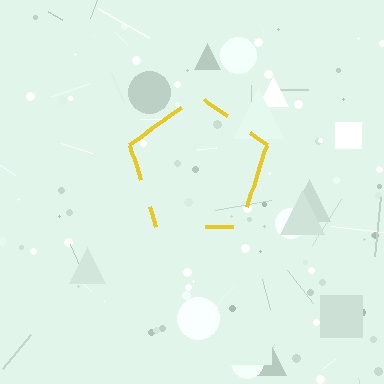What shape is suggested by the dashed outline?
The dashed outline suggests a pentagon.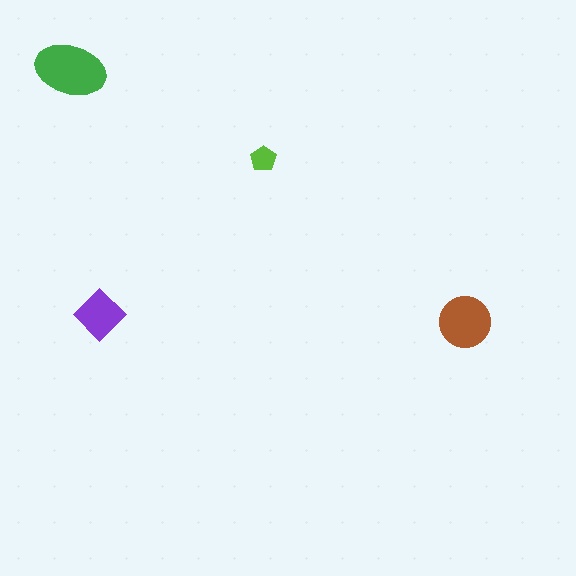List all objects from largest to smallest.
The green ellipse, the brown circle, the purple diamond, the lime pentagon.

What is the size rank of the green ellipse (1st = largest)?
1st.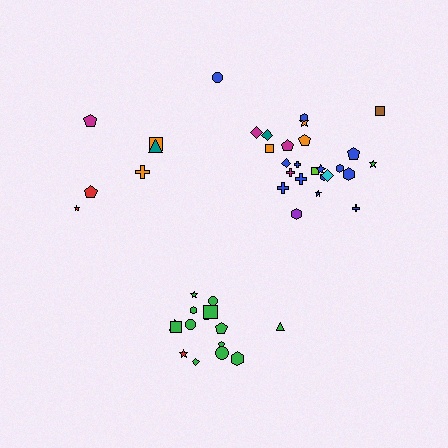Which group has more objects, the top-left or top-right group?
The top-right group.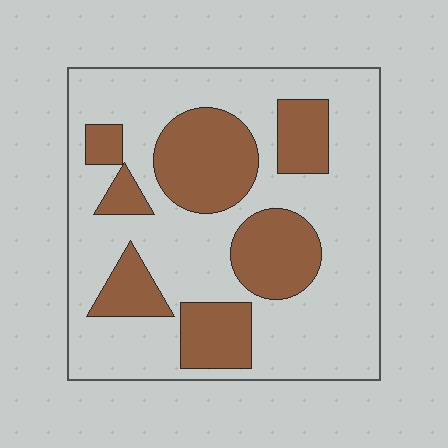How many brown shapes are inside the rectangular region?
7.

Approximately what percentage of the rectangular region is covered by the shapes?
Approximately 30%.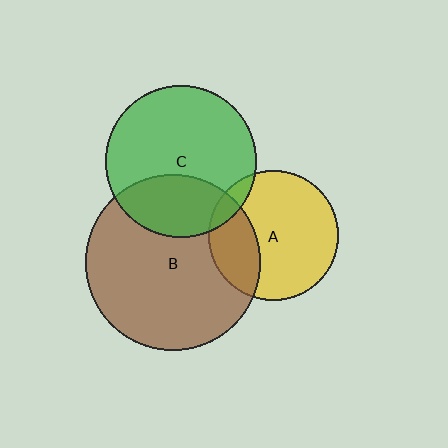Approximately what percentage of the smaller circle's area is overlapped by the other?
Approximately 30%.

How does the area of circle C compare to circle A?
Approximately 1.4 times.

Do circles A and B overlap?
Yes.